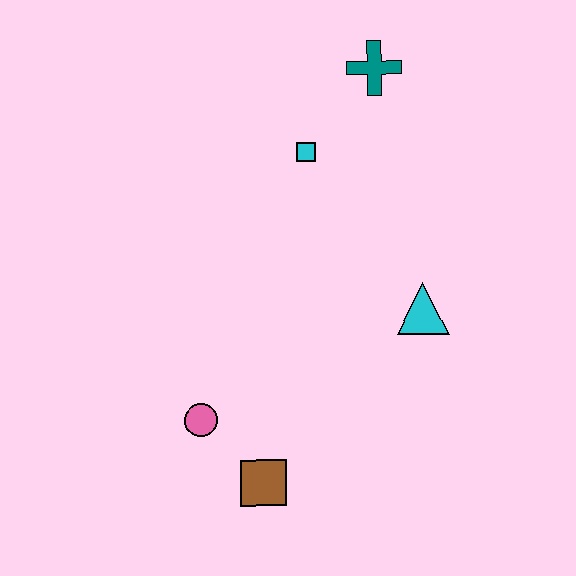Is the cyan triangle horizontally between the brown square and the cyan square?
No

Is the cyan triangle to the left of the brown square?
No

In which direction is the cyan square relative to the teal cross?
The cyan square is below the teal cross.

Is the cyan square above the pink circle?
Yes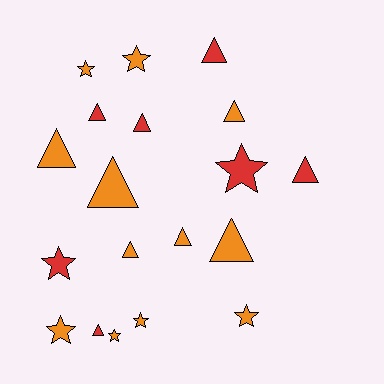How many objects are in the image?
There are 19 objects.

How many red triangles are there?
There are 5 red triangles.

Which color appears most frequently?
Orange, with 12 objects.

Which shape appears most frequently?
Triangle, with 11 objects.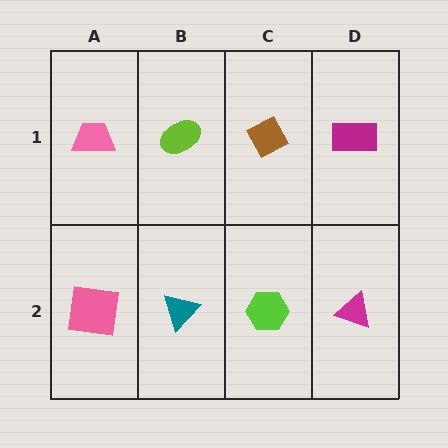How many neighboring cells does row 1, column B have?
3.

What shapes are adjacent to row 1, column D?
A magenta triangle (row 2, column D), a brown diamond (row 1, column C).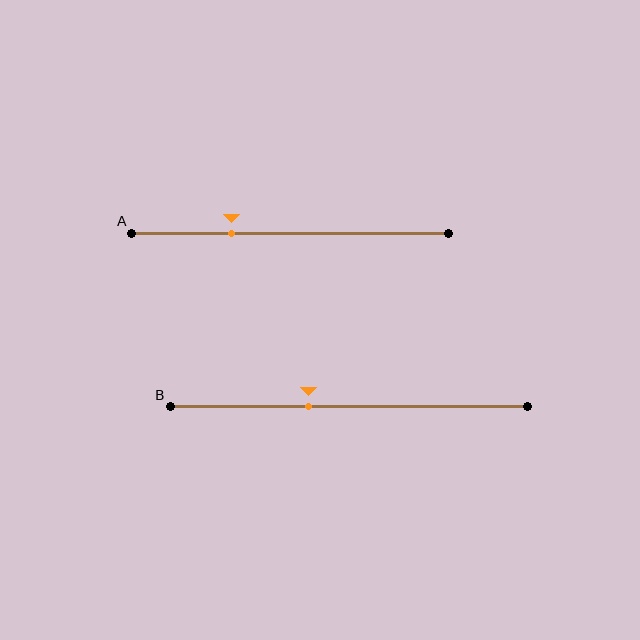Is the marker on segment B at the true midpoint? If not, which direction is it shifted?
No, the marker on segment B is shifted to the left by about 11% of the segment length.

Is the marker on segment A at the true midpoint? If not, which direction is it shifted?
No, the marker on segment A is shifted to the left by about 18% of the segment length.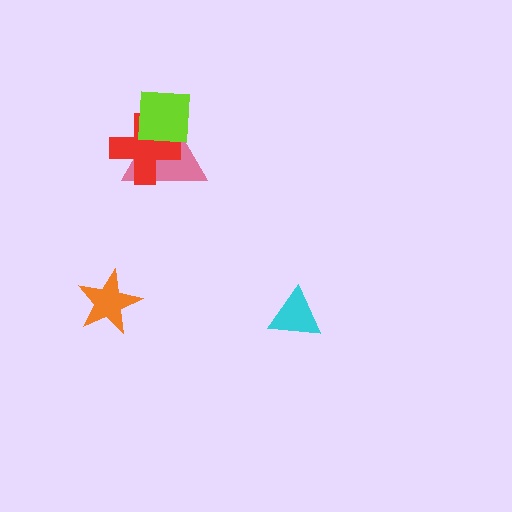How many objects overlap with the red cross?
2 objects overlap with the red cross.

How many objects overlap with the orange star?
0 objects overlap with the orange star.